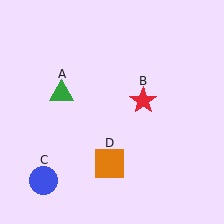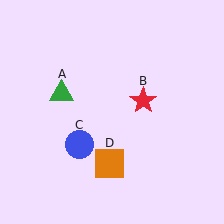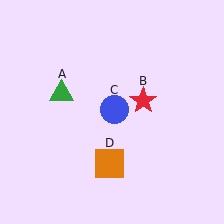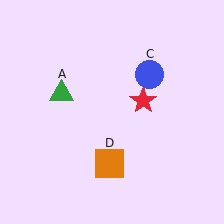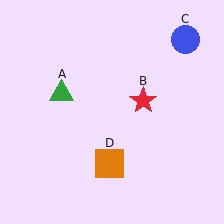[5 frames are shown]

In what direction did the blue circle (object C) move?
The blue circle (object C) moved up and to the right.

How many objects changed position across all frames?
1 object changed position: blue circle (object C).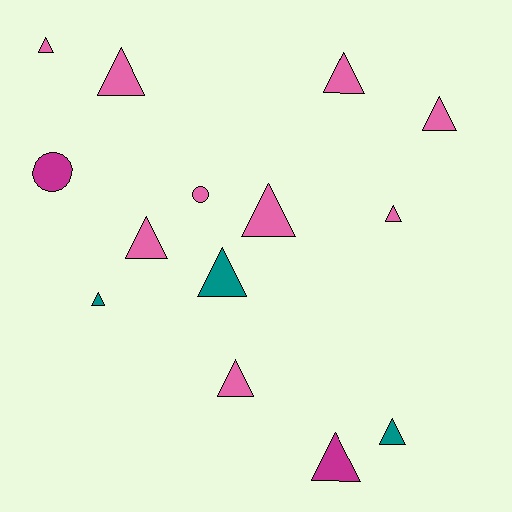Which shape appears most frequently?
Triangle, with 12 objects.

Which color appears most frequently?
Pink, with 9 objects.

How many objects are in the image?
There are 14 objects.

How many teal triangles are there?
There are 3 teal triangles.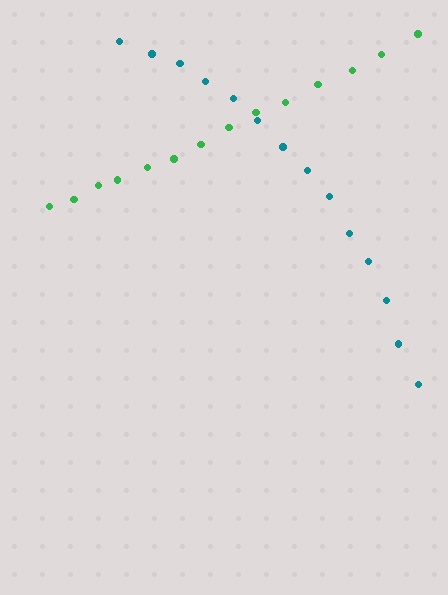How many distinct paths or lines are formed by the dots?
There are 2 distinct paths.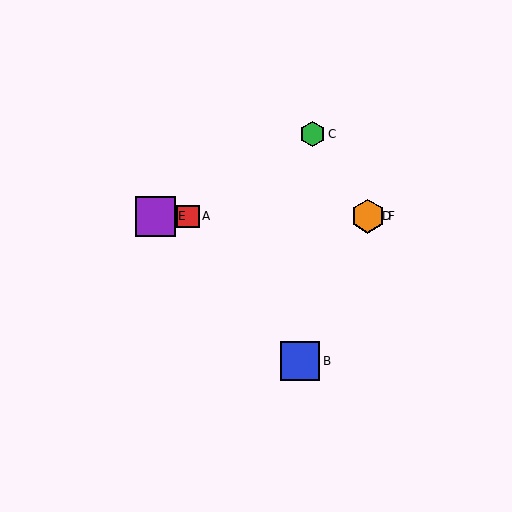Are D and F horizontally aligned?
Yes, both are at y≈216.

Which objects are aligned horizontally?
Objects A, D, E, F are aligned horizontally.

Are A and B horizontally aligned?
No, A is at y≈216 and B is at y≈361.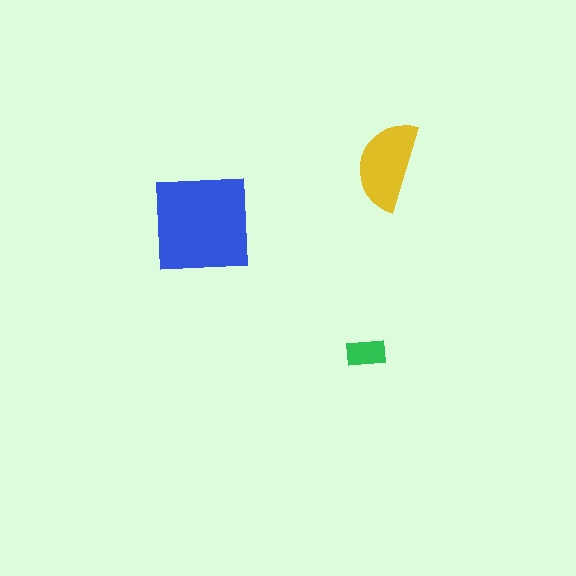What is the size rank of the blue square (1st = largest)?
1st.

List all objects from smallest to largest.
The green rectangle, the yellow semicircle, the blue square.